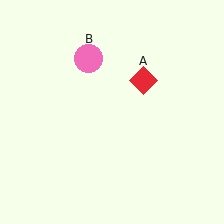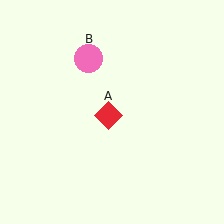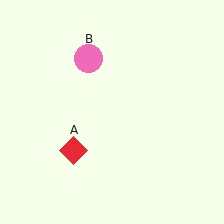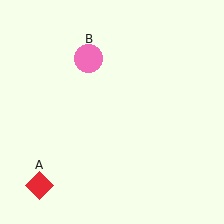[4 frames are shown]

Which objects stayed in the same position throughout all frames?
Pink circle (object B) remained stationary.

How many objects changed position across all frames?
1 object changed position: red diamond (object A).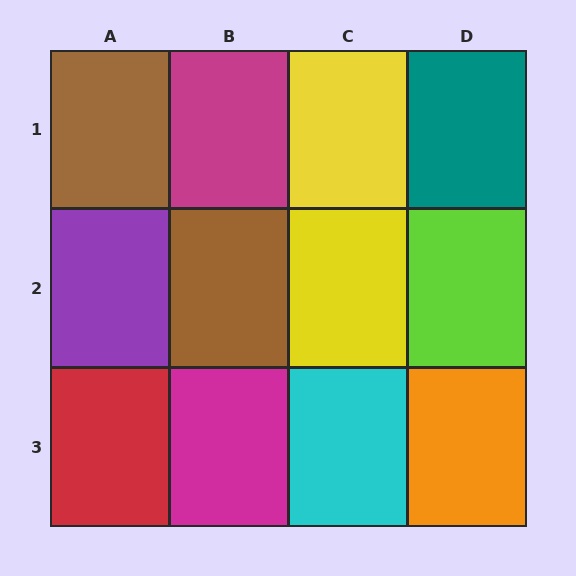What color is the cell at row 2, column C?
Yellow.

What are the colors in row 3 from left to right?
Red, magenta, cyan, orange.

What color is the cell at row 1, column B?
Magenta.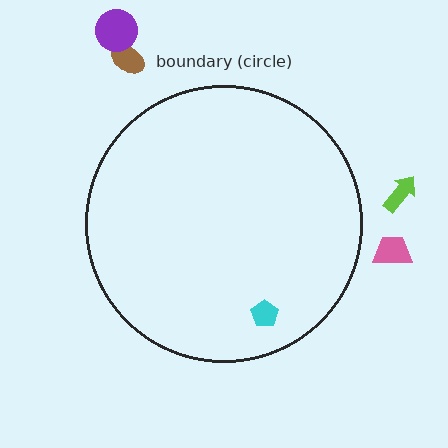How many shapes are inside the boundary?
1 inside, 4 outside.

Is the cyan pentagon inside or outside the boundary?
Inside.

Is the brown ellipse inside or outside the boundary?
Outside.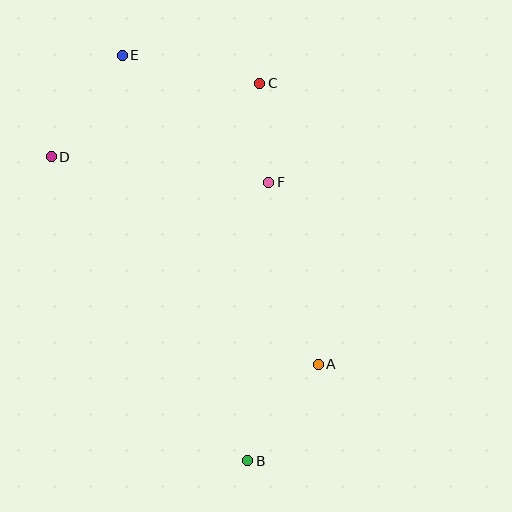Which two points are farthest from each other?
Points B and E are farthest from each other.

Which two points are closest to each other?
Points C and F are closest to each other.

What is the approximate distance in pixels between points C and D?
The distance between C and D is approximately 221 pixels.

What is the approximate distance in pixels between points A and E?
The distance between A and E is approximately 366 pixels.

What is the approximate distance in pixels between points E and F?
The distance between E and F is approximately 194 pixels.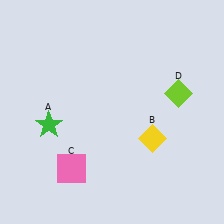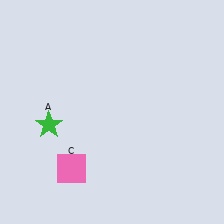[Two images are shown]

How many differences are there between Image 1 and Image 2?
There are 2 differences between the two images.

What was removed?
The lime diamond (D), the yellow diamond (B) were removed in Image 2.